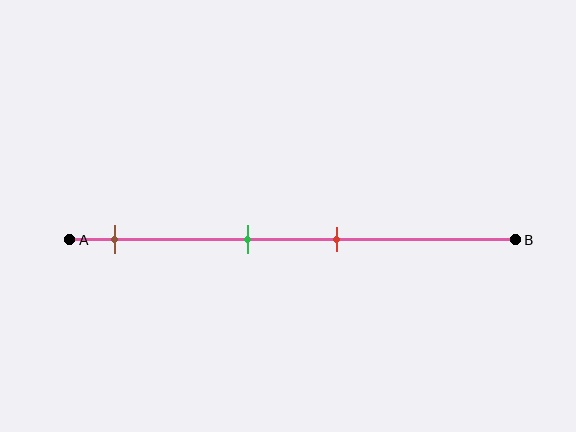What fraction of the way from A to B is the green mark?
The green mark is approximately 40% (0.4) of the way from A to B.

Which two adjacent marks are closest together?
The green and red marks are the closest adjacent pair.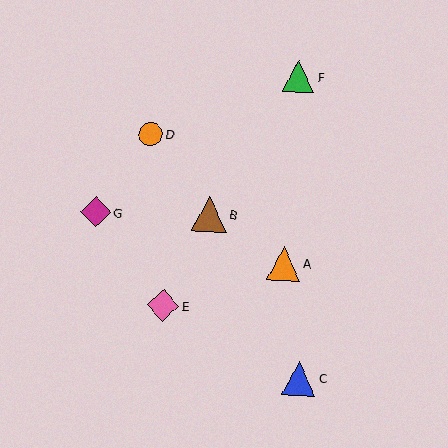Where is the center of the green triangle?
The center of the green triangle is at (299, 76).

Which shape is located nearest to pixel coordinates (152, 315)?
The pink diamond (labeled E) at (163, 306) is nearest to that location.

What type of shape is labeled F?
Shape F is a green triangle.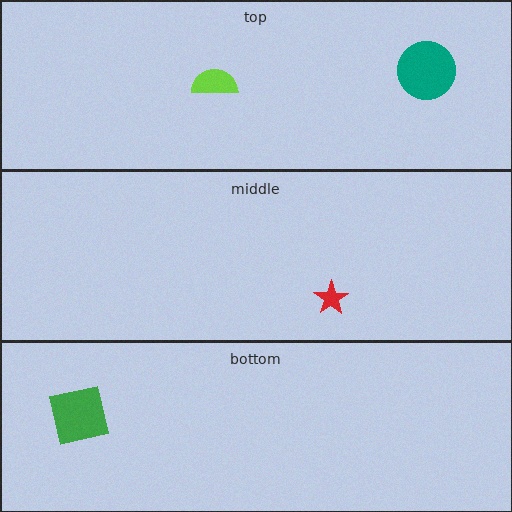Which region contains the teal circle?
The top region.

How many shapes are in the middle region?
1.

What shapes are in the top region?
The lime semicircle, the teal circle.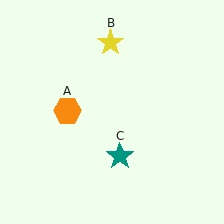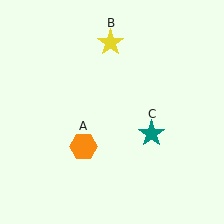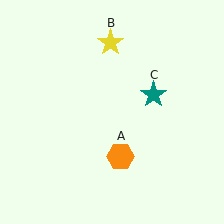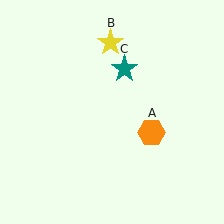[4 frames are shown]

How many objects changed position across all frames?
2 objects changed position: orange hexagon (object A), teal star (object C).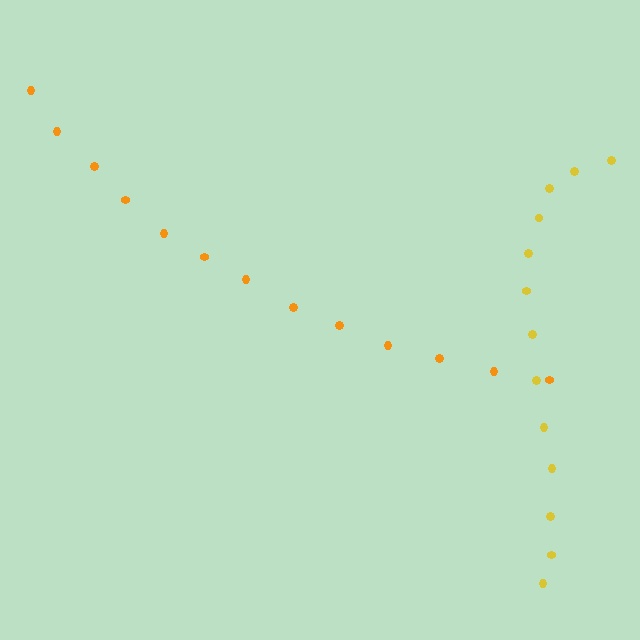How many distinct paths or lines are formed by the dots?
There are 2 distinct paths.